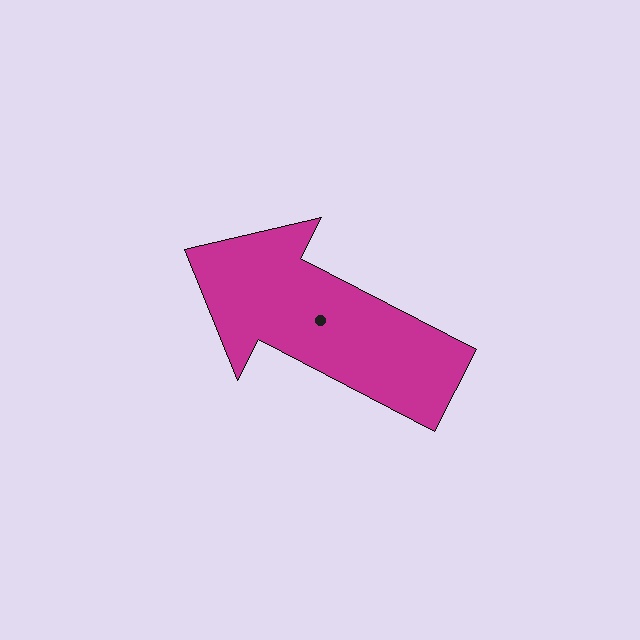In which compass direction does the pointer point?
Northwest.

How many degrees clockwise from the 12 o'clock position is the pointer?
Approximately 297 degrees.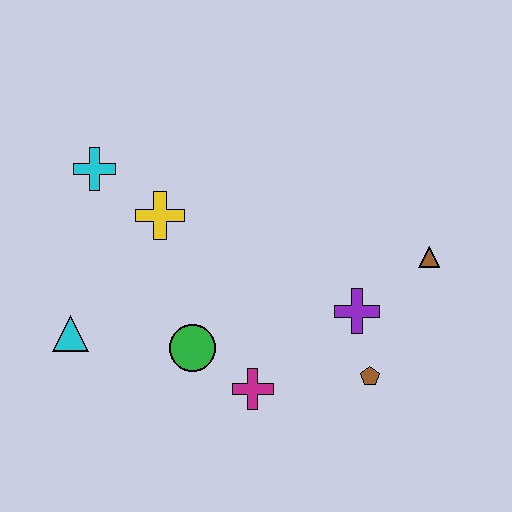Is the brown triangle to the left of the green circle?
No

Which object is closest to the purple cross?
The brown pentagon is closest to the purple cross.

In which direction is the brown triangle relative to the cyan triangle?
The brown triangle is to the right of the cyan triangle.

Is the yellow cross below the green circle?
No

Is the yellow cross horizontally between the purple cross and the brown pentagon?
No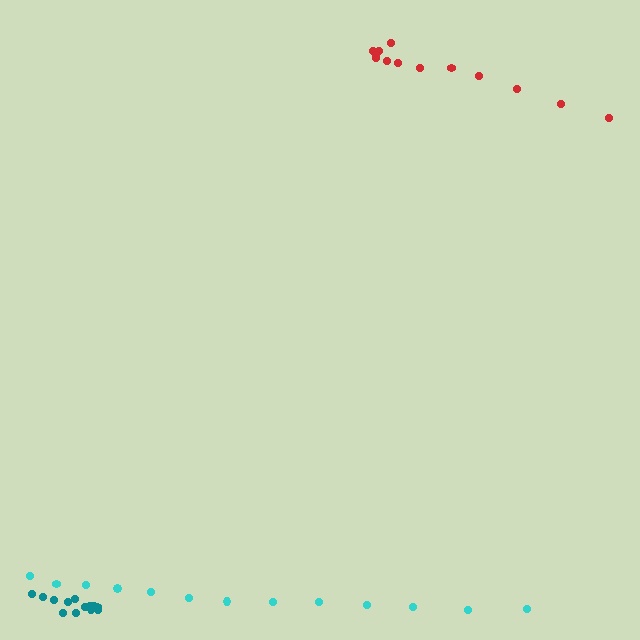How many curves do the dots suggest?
There are 3 distinct paths.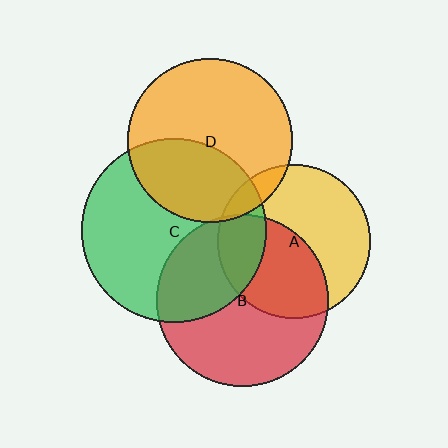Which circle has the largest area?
Circle C (green).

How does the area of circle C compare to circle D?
Approximately 1.3 times.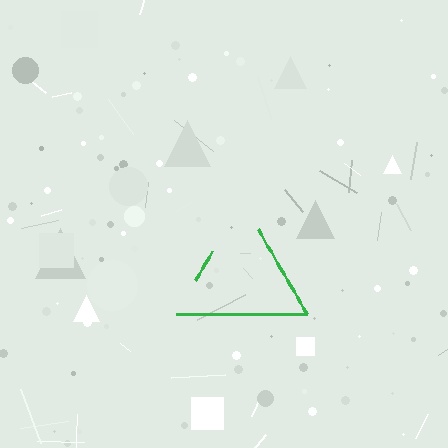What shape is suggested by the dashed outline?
The dashed outline suggests a triangle.